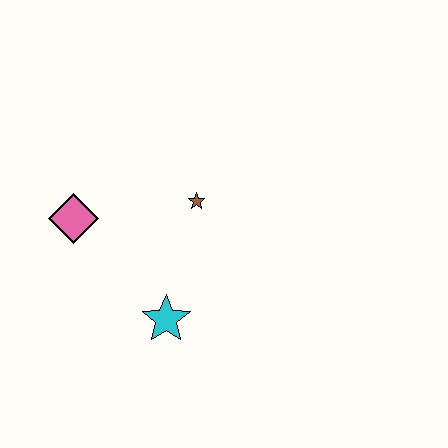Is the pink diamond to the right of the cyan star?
No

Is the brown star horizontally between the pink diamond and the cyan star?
No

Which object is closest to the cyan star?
The brown star is closest to the cyan star.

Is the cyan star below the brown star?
Yes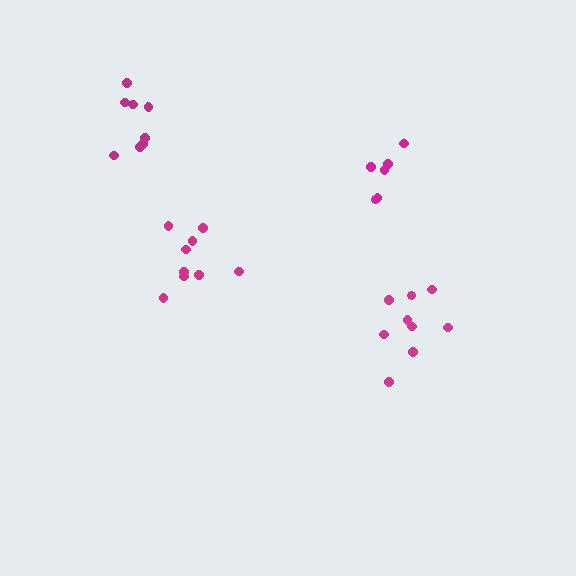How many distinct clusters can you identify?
There are 4 distinct clusters.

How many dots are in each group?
Group 1: 9 dots, Group 2: 9 dots, Group 3: 8 dots, Group 4: 6 dots (32 total).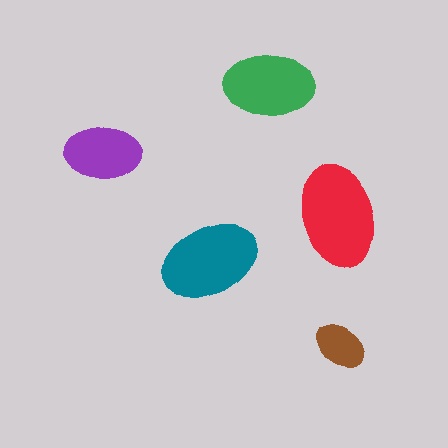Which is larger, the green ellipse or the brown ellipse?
The green one.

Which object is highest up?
The green ellipse is topmost.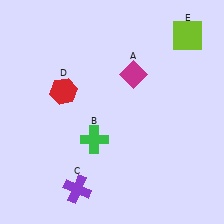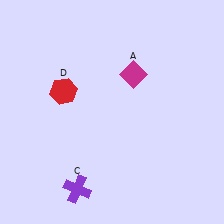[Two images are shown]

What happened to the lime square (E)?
The lime square (E) was removed in Image 2. It was in the top-right area of Image 1.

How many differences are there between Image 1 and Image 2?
There are 2 differences between the two images.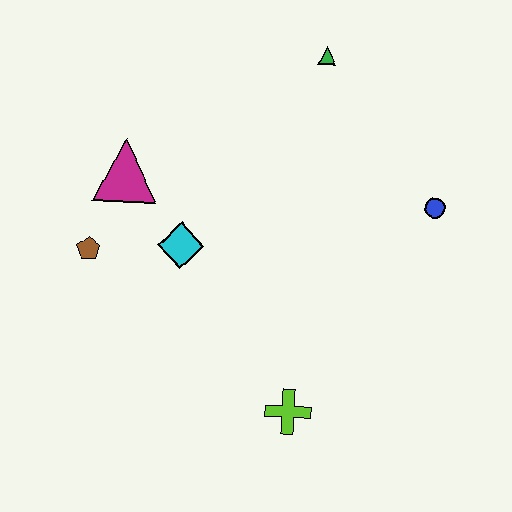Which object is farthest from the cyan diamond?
The blue circle is farthest from the cyan diamond.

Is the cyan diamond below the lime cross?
No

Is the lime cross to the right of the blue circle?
No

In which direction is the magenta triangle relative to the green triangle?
The magenta triangle is to the left of the green triangle.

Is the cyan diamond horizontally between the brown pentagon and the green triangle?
Yes